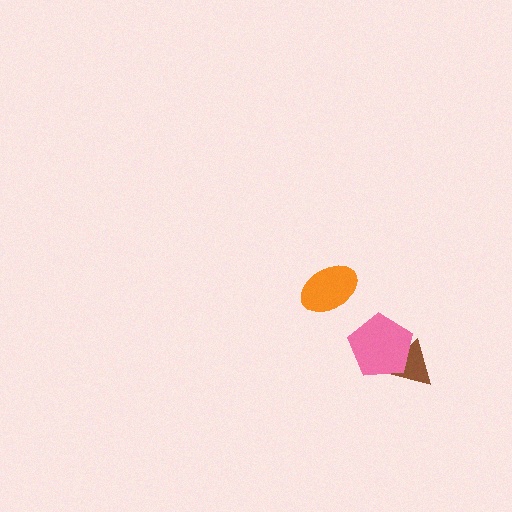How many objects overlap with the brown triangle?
1 object overlaps with the brown triangle.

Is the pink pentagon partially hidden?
No, no other shape covers it.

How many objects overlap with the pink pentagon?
1 object overlaps with the pink pentagon.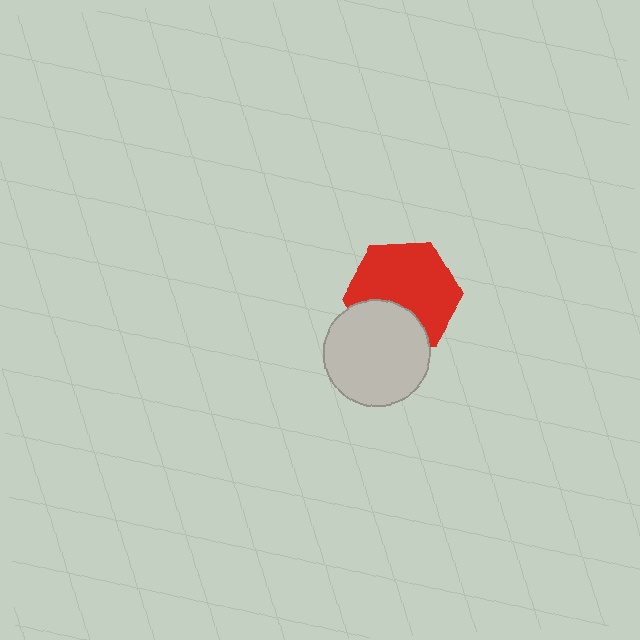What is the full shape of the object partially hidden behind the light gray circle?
The partially hidden object is a red hexagon.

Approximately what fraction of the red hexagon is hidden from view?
Roughly 30% of the red hexagon is hidden behind the light gray circle.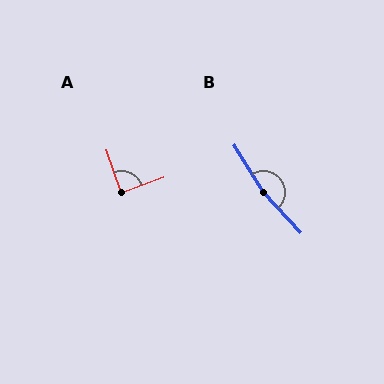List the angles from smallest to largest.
A (88°), B (169°).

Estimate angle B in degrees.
Approximately 169 degrees.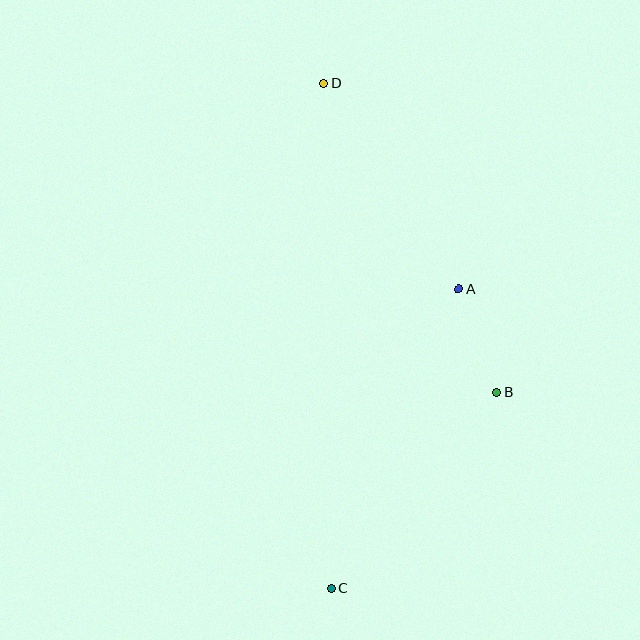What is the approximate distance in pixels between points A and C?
The distance between A and C is approximately 325 pixels.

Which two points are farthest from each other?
Points C and D are farthest from each other.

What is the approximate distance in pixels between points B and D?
The distance between B and D is approximately 354 pixels.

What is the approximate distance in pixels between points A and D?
The distance between A and D is approximately 246 pixels.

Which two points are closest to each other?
Points A and B are closest to each other.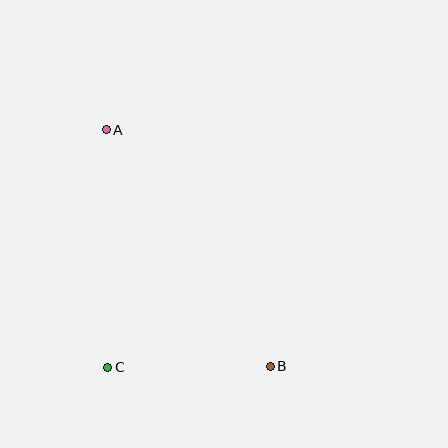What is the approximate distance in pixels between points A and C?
The distance between A and C is approximately 238 pixels.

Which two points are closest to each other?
Points B and C are closest to each other.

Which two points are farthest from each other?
Points A and B are farthest from each other.